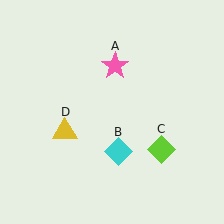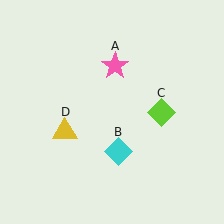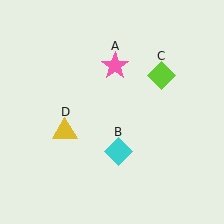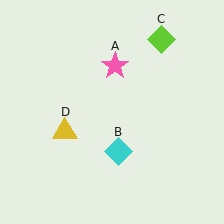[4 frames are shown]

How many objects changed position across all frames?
1 object changed position: lime diamond (object C).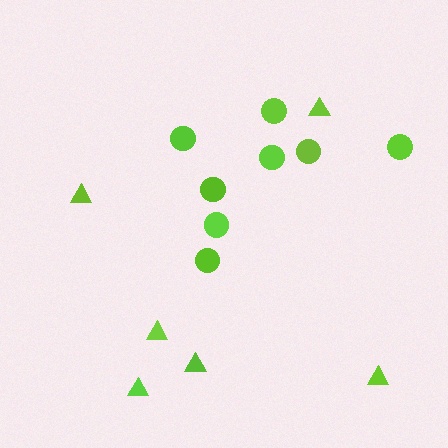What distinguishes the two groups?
There are 2 groups: one group of circles (8) and one group of triangles (6).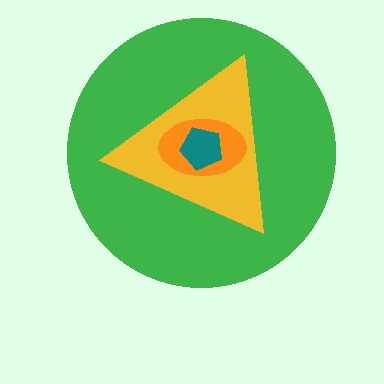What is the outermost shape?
The green circle.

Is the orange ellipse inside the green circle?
Yes.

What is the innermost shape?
The teal pentagon.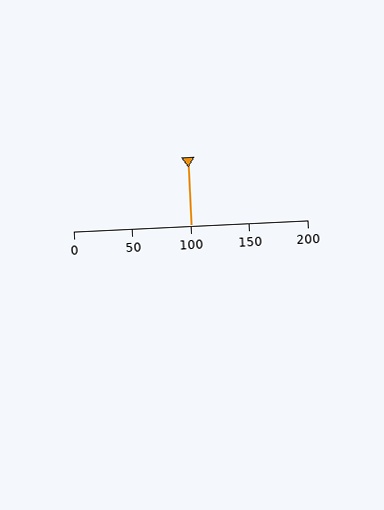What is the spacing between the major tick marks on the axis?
The major ticks are spaced 50 apart.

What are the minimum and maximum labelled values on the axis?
The axis runs from 0 to 200.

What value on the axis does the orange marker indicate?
The marker indicates approximately 100.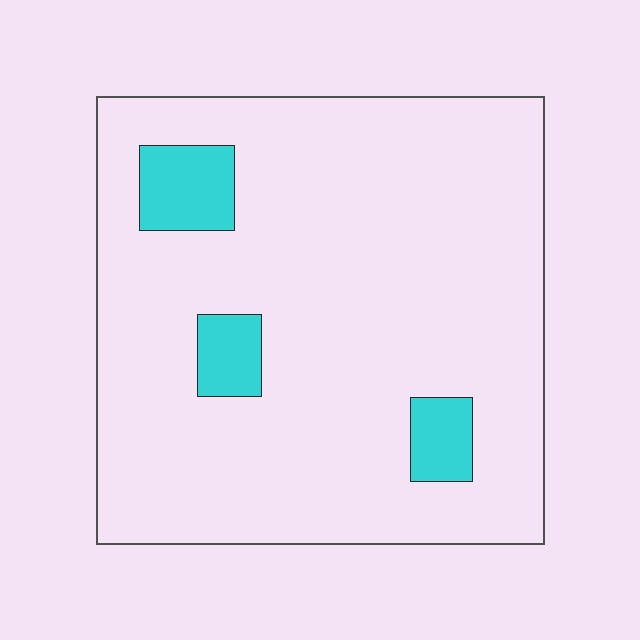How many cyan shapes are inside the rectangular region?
3.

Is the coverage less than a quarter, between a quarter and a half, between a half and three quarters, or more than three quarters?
Less than a quarter.